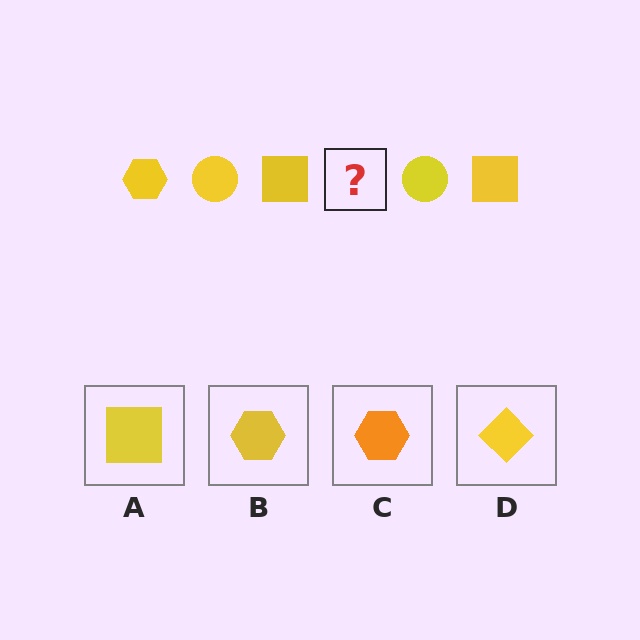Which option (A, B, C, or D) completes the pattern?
B.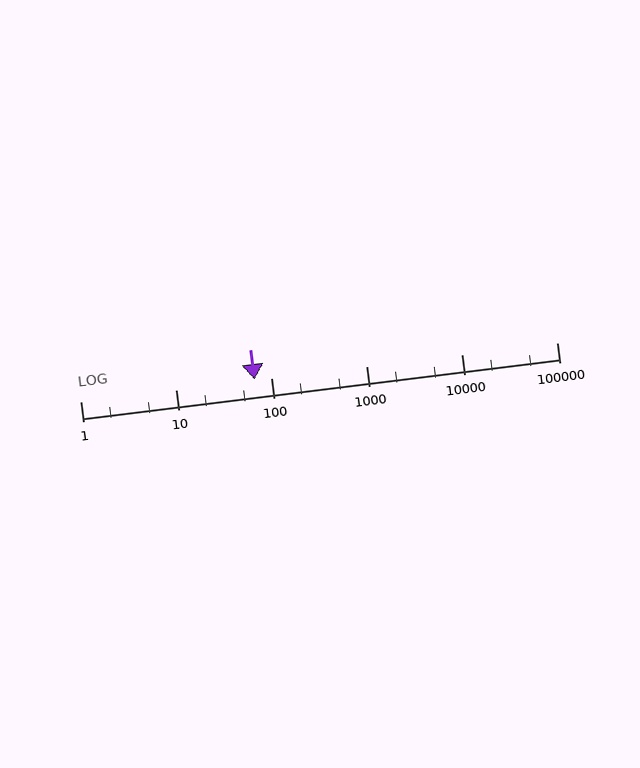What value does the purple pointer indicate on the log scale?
The pointer indicates approximately 68.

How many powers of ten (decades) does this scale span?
The scale spans 5 decades, from 1 to 100000.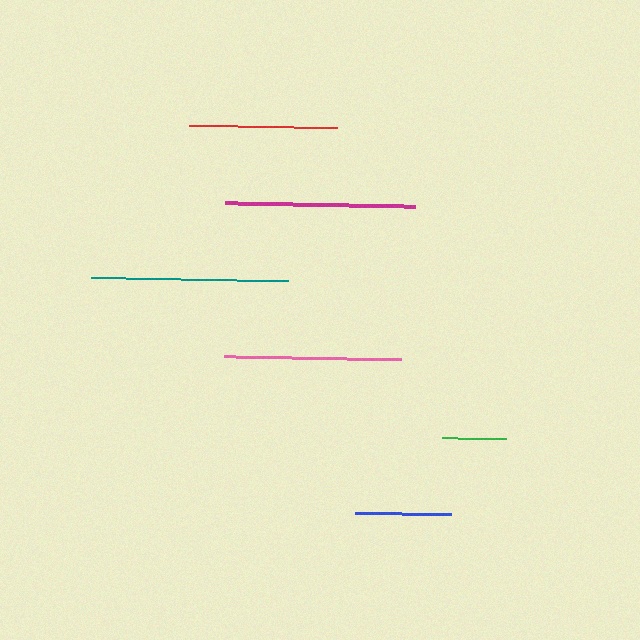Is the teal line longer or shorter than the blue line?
The teal line is longer than the blue line.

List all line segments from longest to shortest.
From longest to shortest: teal, magenta, pink, red, blue, green.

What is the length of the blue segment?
The blue segment is approximately 96 pixels long.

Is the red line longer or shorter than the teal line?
The teal line is longer than the red line.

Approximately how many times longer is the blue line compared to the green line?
The blue line is approximately 1.5 times the length of the green line.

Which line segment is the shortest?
The green line is the shortest at approximately 64 pixels.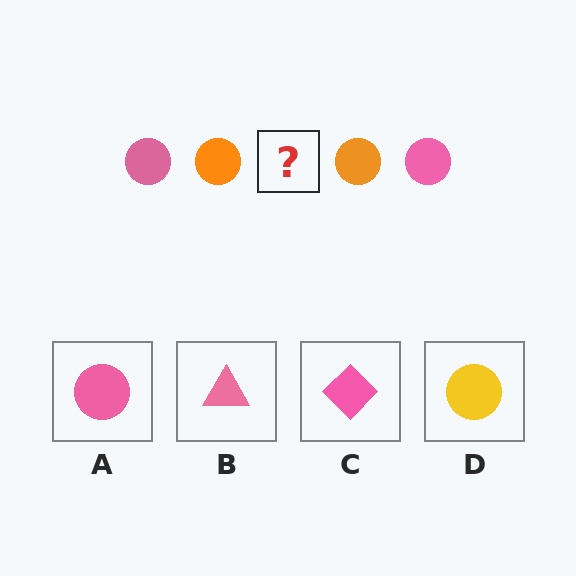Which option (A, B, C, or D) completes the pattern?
A.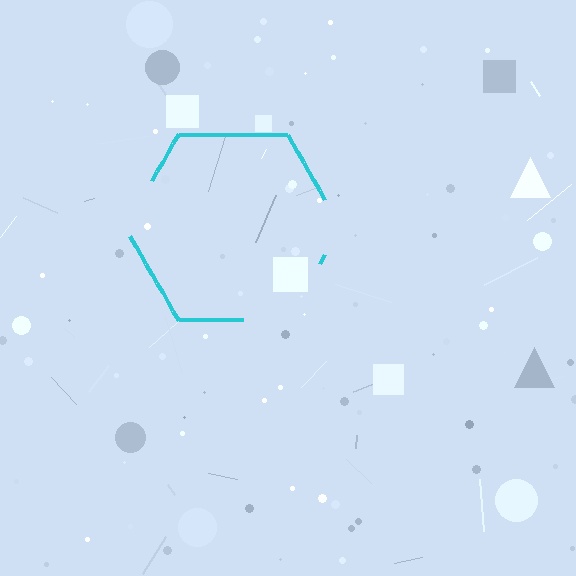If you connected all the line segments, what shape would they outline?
They would outline a hexagon.